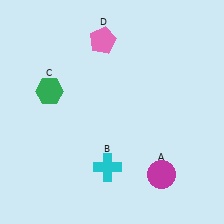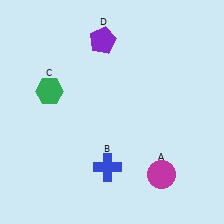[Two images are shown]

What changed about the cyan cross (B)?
In Image 1, B is cyan. In Image 2, it changed to blue.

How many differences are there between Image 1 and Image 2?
There are 2 differences between the two images.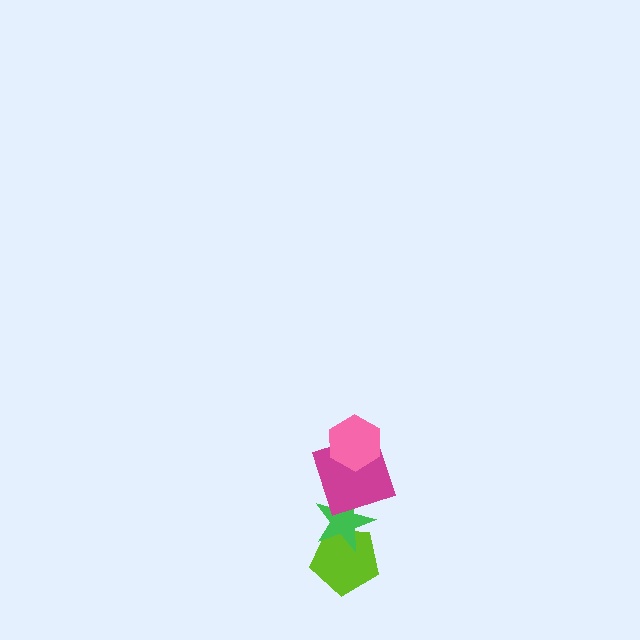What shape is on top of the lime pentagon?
The green star is on top of the lime pentagon.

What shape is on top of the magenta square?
The pink hexagon is on top of the magenta square.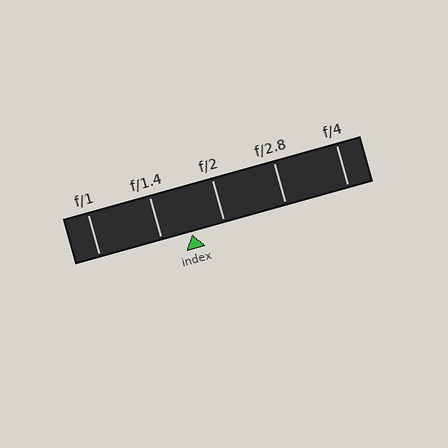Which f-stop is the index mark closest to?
The index mark is closest to f/1.4.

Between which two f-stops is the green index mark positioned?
The index mark is between f/1.4 and f/2.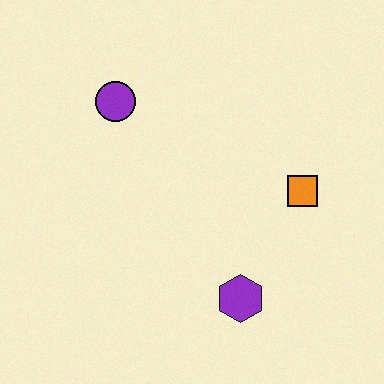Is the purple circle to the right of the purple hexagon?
No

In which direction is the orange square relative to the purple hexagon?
The orange square is above the purple hexagon.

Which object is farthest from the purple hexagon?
The purple circle is farthest from the purple hexagon.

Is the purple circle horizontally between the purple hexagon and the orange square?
No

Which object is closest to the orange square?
The purple hexagon is closest to the orange square.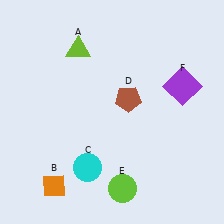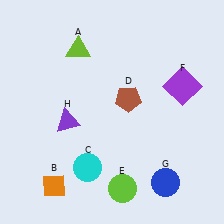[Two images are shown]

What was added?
A blue circle (G), a purple triangle (H) were added in Image 2.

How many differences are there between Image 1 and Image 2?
There are 2 differences between the two images.